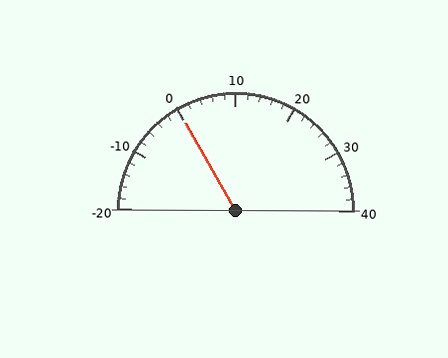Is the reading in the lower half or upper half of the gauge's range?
The reading is in the lower half of the range (-20 to 40).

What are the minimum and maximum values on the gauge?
The gauge ranges from -20 to 40.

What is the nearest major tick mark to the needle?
The nearest major tick mark is 0.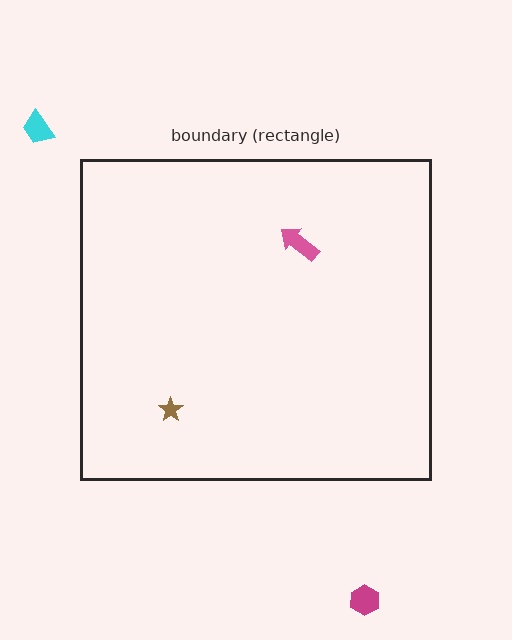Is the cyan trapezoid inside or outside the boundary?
Outside.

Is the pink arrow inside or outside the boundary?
Inside.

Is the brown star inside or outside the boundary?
Inside.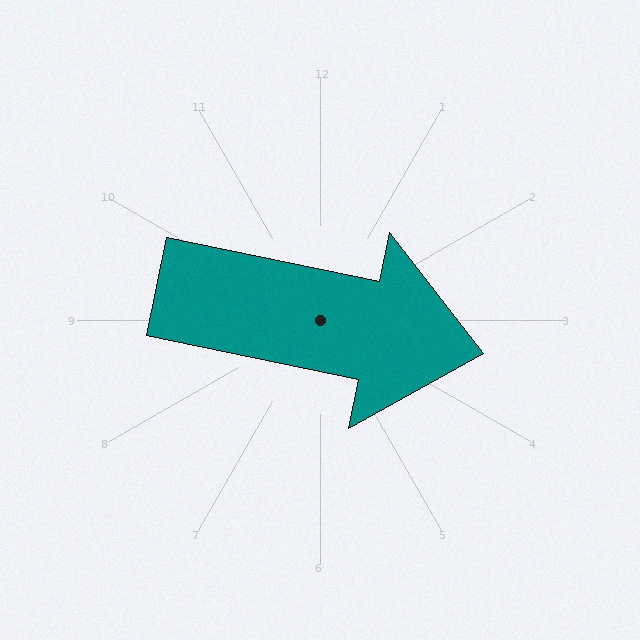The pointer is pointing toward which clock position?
Roughly 3 o'clock.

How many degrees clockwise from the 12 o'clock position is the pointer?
Approximately 102 degrees.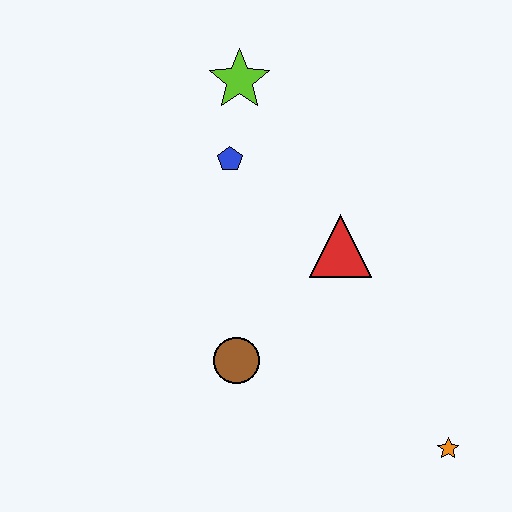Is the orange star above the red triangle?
No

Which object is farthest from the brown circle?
The lime star is farthest from the brown circle.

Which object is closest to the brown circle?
The red triangle is closest to the brown circle.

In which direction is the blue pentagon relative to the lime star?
The blue pentagon is below the lime star.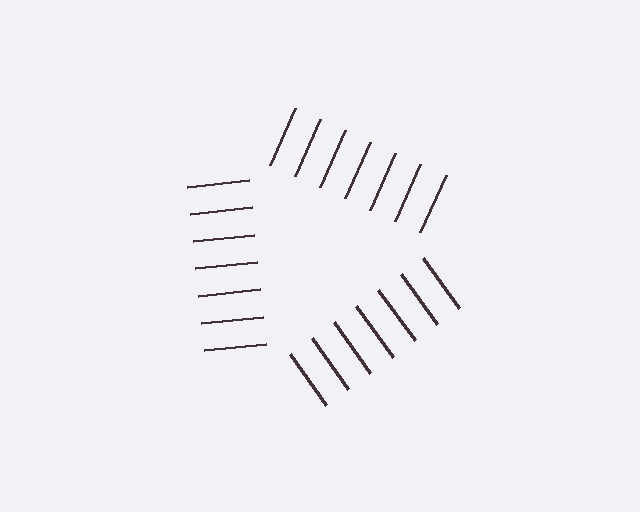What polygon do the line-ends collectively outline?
An illusory triangle — the line segments terminate on its edges but no continuous stroke is drawn.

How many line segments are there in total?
21 — 7 along each of the 3 edges.